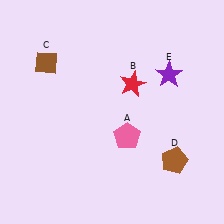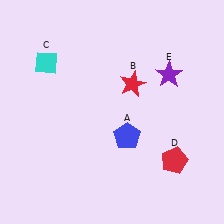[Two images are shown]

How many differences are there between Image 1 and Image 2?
There are 3 differences between the two images.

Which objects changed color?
A changed from pink to blue. C changed from brown to cyan. D changed from brown to red.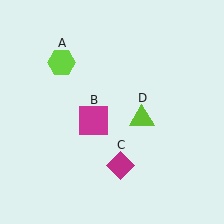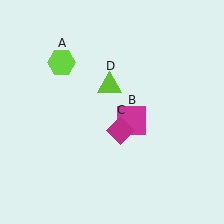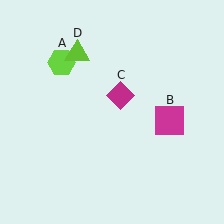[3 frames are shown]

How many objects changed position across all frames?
3 objects changed position: magenta square (object B), magenta diamond (object C), lime triangle (object D).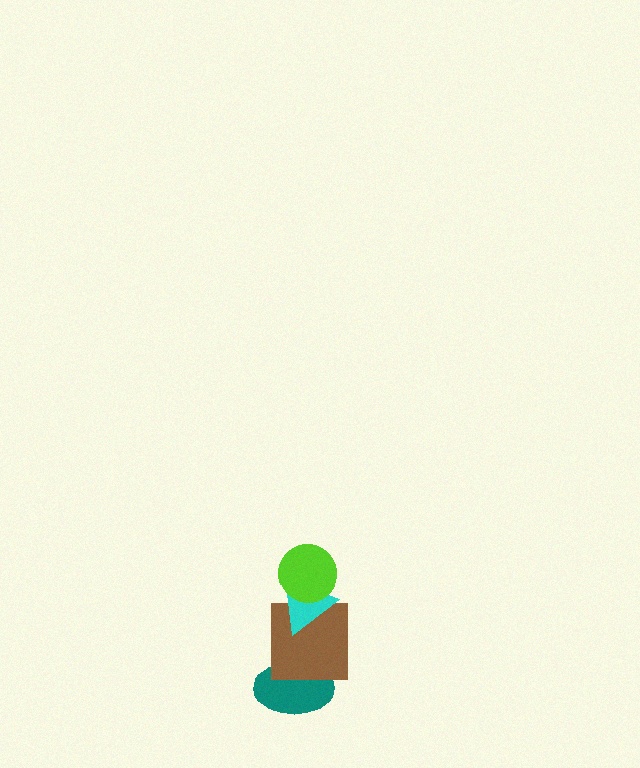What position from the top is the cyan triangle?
The cyan triangle is 2nd from the top.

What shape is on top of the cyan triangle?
The lime circle is on top of the cyan triangle.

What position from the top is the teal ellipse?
The teal ellipse is 4th from the top.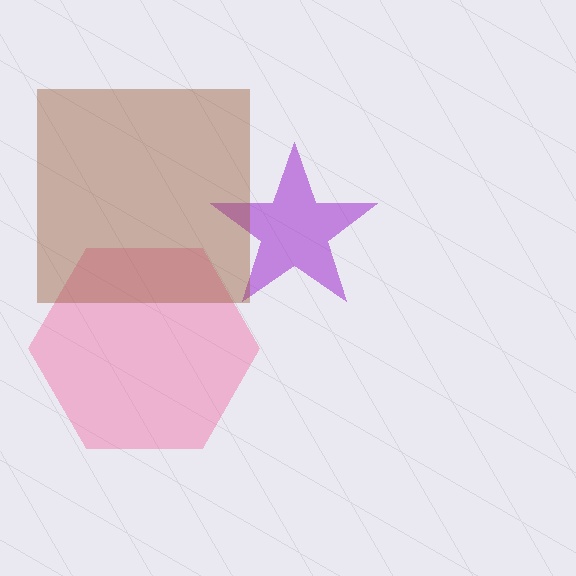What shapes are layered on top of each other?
The layered shapes are: a pink hexagon, a purple star, a brown square.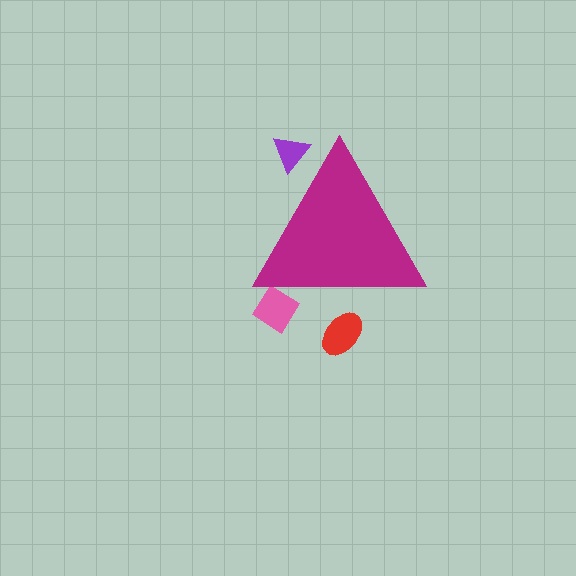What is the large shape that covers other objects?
A magenta triangle.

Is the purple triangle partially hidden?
Yes, the purple triangle is partially hidden behind the magenta triangle.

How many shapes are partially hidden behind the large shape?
3 shapes are partially hidden.